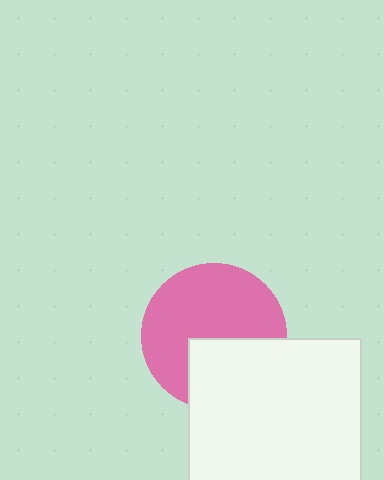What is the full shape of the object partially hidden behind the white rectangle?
The partially hidden object is a pink circle.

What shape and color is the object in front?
The object in front is a white rectangle.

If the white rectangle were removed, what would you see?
You would see the complete pink circle.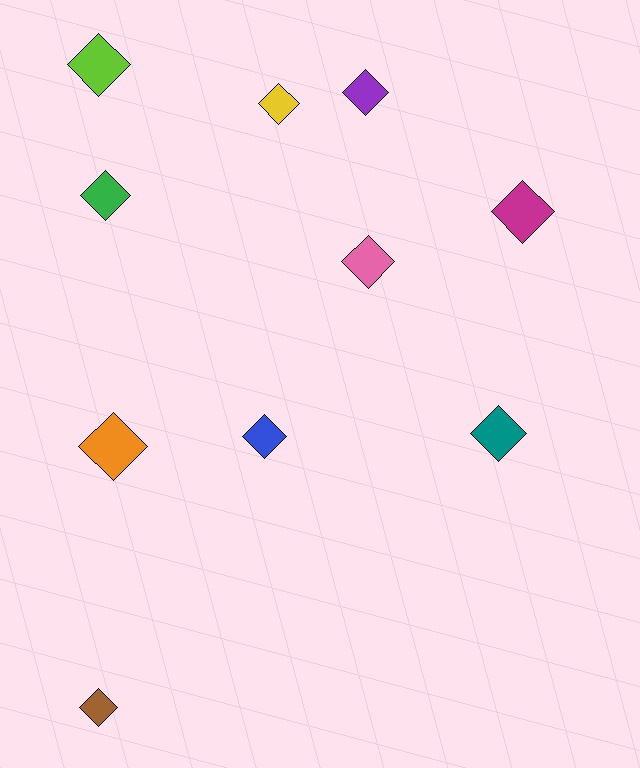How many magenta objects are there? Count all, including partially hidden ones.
There is 1 magenta object.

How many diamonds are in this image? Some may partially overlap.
There are 10 diamonds.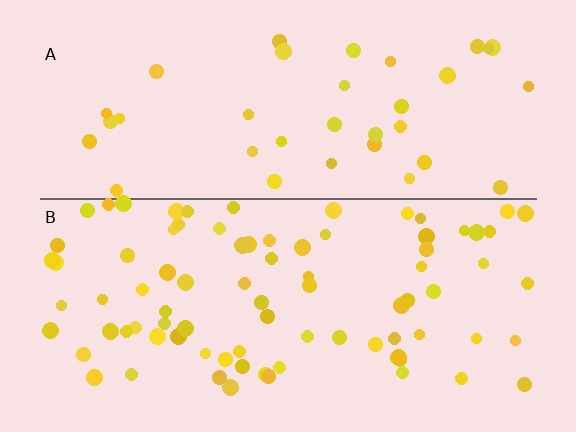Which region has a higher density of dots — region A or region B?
B (the bottom).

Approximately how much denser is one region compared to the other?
Approximately 2.2× — region B over region A.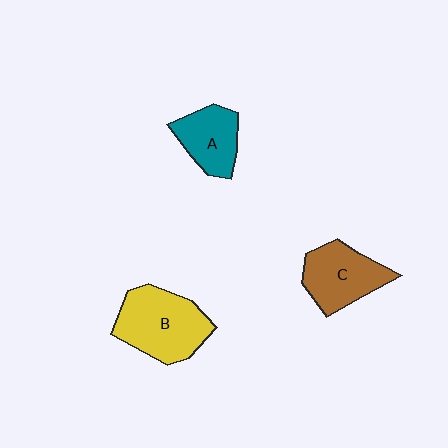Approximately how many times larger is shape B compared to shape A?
Approximately 1.6 times.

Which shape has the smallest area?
Shape A (teal).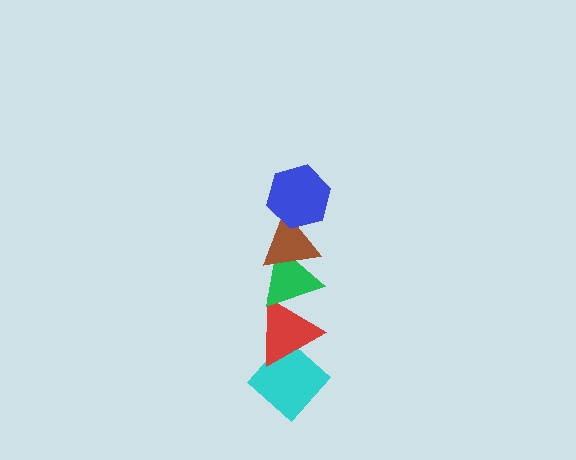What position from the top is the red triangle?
The red triangle is 4th from the top.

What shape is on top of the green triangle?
The brown triangle is on top of the green triangle.